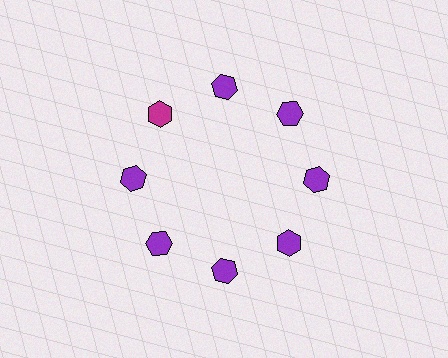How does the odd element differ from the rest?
It has a different color: magenta instead of purple.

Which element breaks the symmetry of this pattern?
The magenta hexagon at roughly the 10 o'clock position breaks the symmetry. All other shapes are purple hexagons.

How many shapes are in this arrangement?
There are 8 shapes arranged in a ring pattern.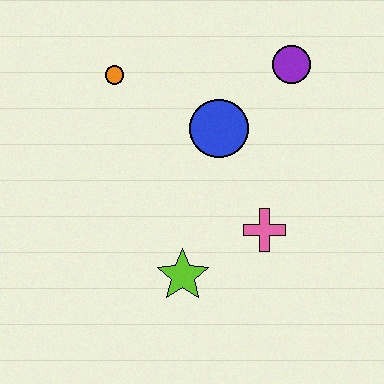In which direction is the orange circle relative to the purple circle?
The orange circle is to the left of the purple circle.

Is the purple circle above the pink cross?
Yes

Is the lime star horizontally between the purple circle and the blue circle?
No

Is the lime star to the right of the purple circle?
No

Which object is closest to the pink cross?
The lime star is closest to the pink cross.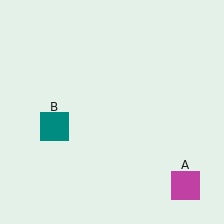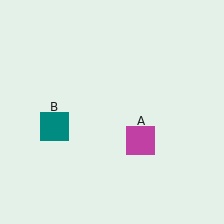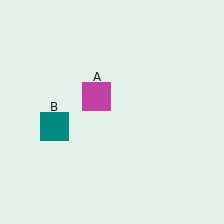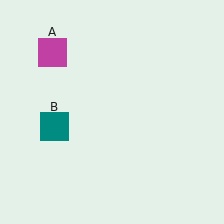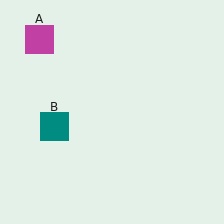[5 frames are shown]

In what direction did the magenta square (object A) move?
The magenta square (object A) moved up and to the left.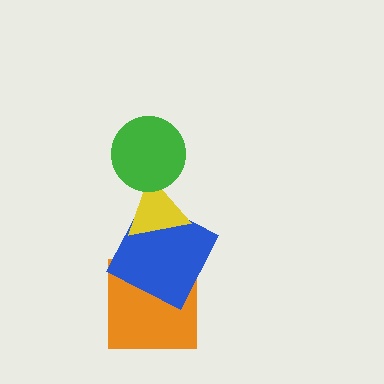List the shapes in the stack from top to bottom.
From top to bottom: the green circle, the yellow triangle, the blue square, the orange square.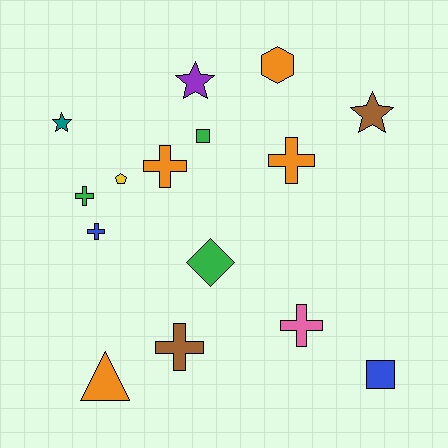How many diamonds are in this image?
There is 1 diamond.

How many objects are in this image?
There are 15 objects.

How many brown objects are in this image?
There are 2 brown objects.